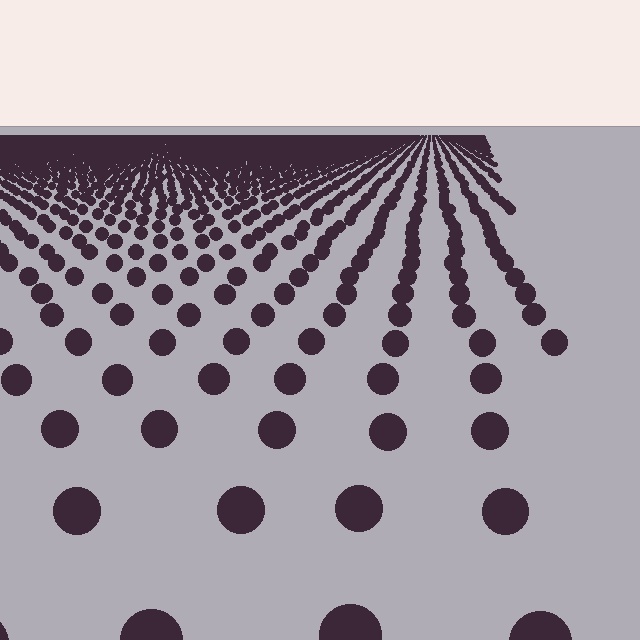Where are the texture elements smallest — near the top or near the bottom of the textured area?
Near the top.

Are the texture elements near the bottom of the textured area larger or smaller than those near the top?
Larger. Near the bottom, elements are closer to the viewer and appear at a bigger on-screen size.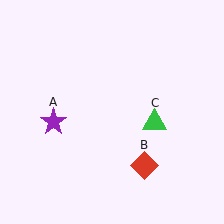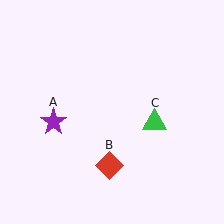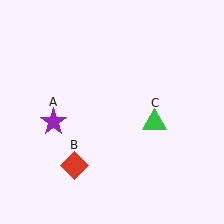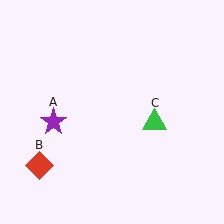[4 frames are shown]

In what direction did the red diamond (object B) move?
The red diamond (object B) moved left.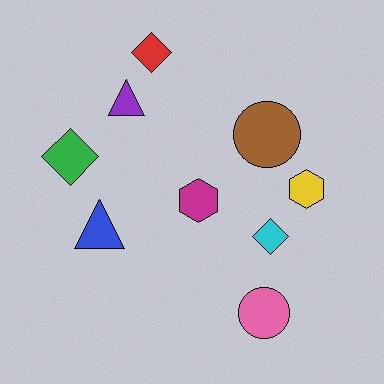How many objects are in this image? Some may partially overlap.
There are 9 objects.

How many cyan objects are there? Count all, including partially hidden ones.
There is 1 cyan object.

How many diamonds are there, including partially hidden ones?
There are 3 diamonds.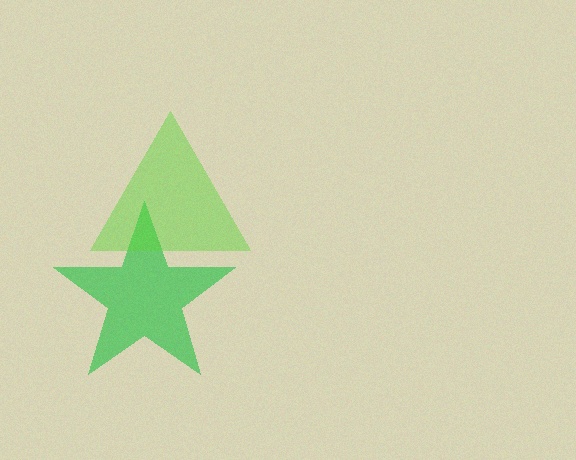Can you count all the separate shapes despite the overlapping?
Yes, there are 2 separate shapes.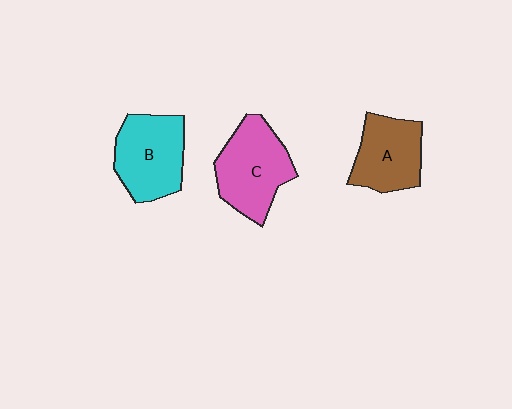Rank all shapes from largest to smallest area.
From largest to smallest: C (pink), B (cyan), A (brown).